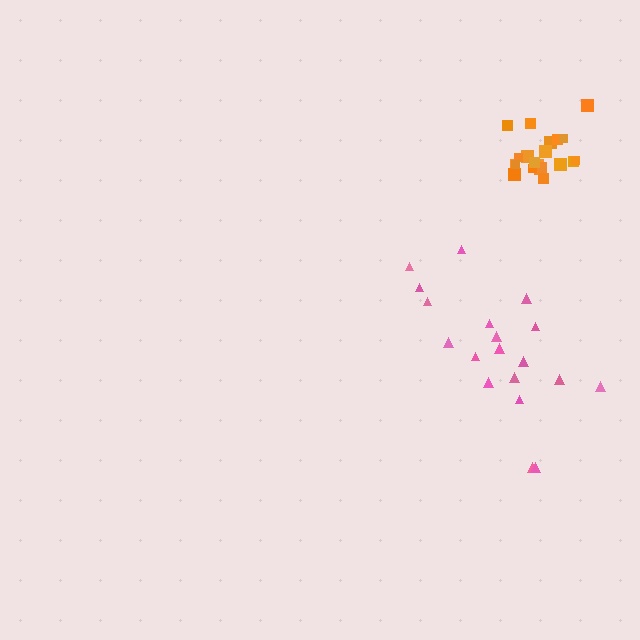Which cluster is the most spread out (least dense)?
Pink.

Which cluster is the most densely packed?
Orange.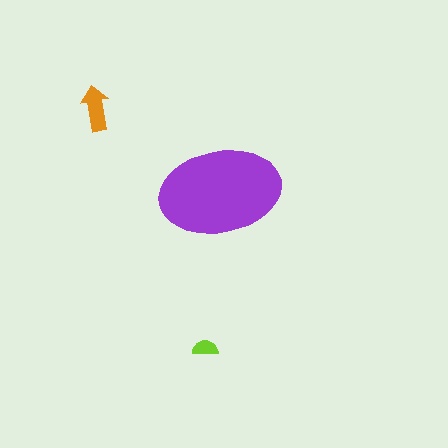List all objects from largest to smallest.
The purple ellipse, the orange arrow, the lime semicircle.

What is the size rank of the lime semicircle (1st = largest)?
3rd.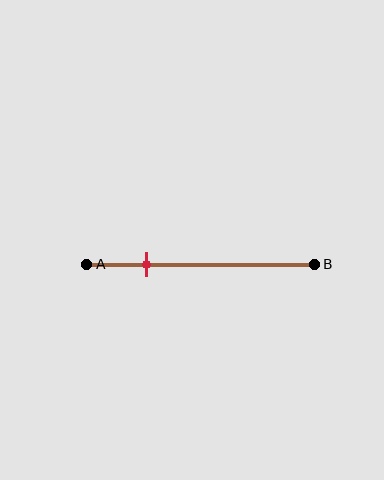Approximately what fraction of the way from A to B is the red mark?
The red mark is approximately 25% of the way from A to B.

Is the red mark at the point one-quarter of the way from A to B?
Yes, the mark is approximately at the one-quarter point.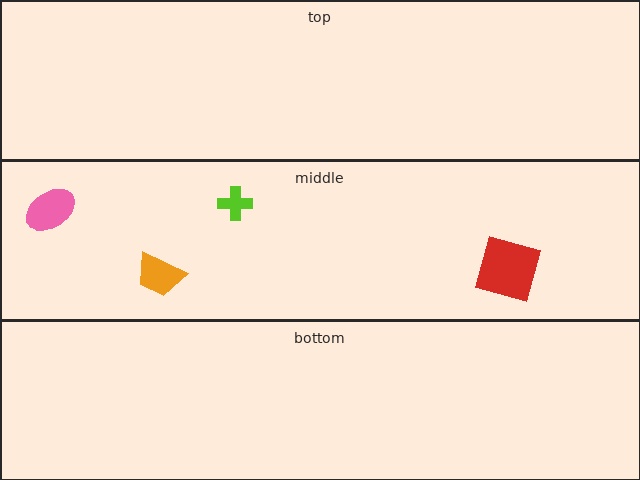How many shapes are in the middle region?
4.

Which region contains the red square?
The middle region.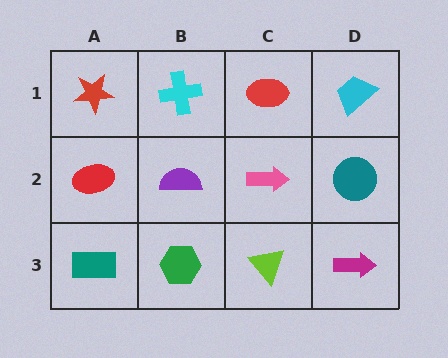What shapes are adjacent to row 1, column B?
A purple semicircle (row 2, column B), a red star (row 1, column A), a red ellipse (row 1, column C).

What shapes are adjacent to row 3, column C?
A pink arrow (row 2, column C), a green hexagon (row 3, column B), a magenta arrow (row 3, column D).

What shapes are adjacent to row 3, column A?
A red ellipse (row 2, column A), a green hexagon (row 3, column B).